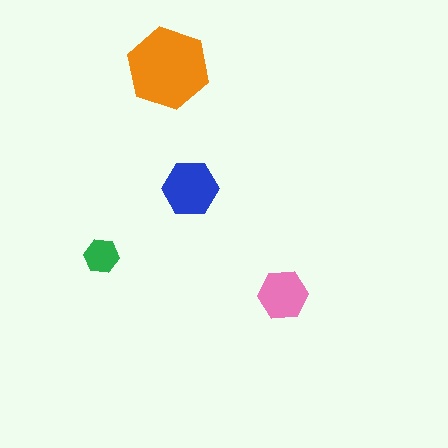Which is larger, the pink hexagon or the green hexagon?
The pink one.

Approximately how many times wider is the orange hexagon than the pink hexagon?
About 1.5 times wider.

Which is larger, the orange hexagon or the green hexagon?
The orange one.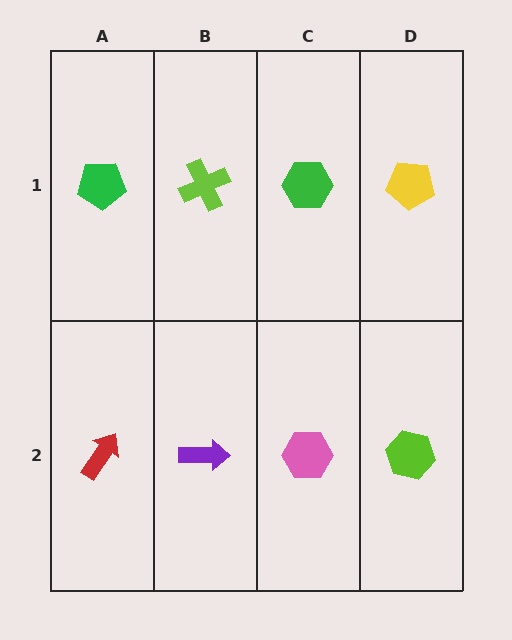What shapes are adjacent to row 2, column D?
A yellow pentagon (row 1, column D), a pink hexagon (row 2, column C).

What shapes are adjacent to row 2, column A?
A green pentagon (row 1, column A), a purple arrow (row 2, column B).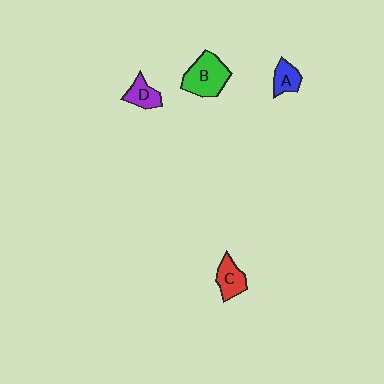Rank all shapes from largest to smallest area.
From largest to smallest: B (green), C (red), D (purple), A (blue).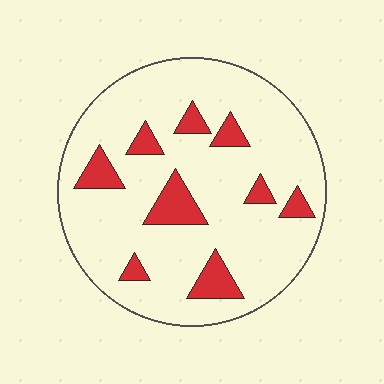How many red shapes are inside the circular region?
9.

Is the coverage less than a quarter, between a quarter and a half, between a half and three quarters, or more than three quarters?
Less than a quarter.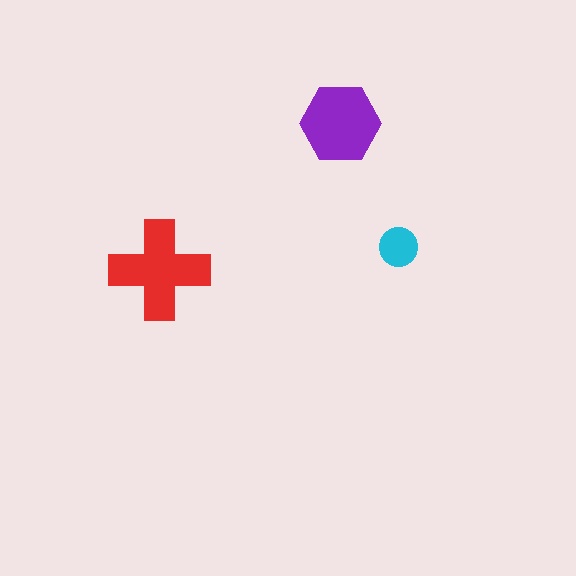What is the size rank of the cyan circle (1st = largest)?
3rd.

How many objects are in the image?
There are 3 objects in the image.